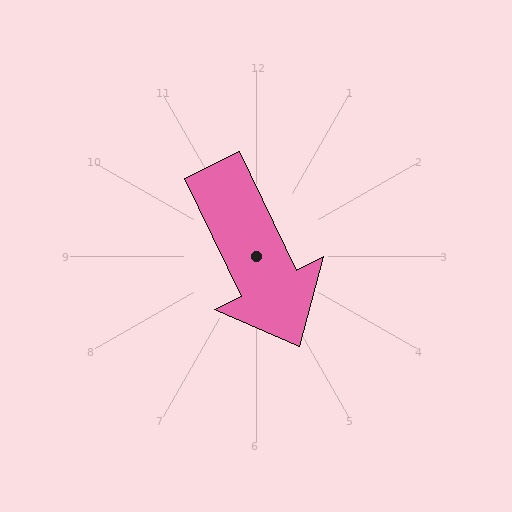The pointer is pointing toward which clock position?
Roughly 5 o'clock.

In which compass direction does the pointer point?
Southeast.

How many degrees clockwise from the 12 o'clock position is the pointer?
Approximately 154 degrees.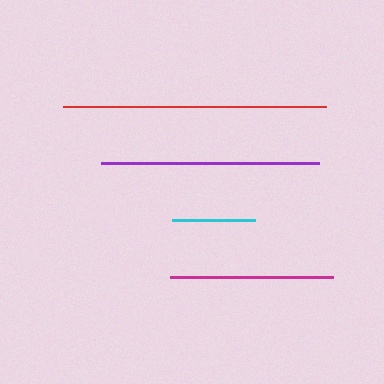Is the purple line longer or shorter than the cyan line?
The purple line is longer than the cyan line.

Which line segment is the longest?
The red line is the longest at approximately 263 pixels.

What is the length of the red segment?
The red segment is approximately 263 pixels long.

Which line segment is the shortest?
The cyan line is the shortest at approximately 84 pixels.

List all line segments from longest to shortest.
From longest to shortest: red, purple, magenta, cyan.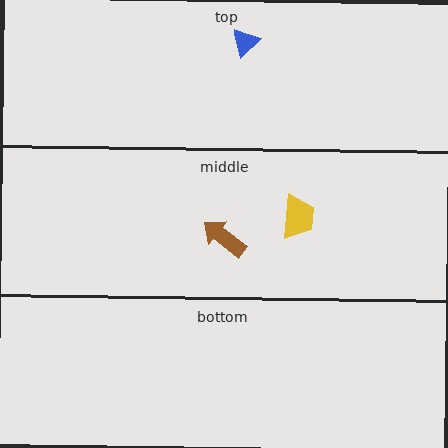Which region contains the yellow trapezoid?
The middle region.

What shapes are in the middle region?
The brown arrow, the yellow trapezoid.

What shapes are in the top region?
The blue triangle.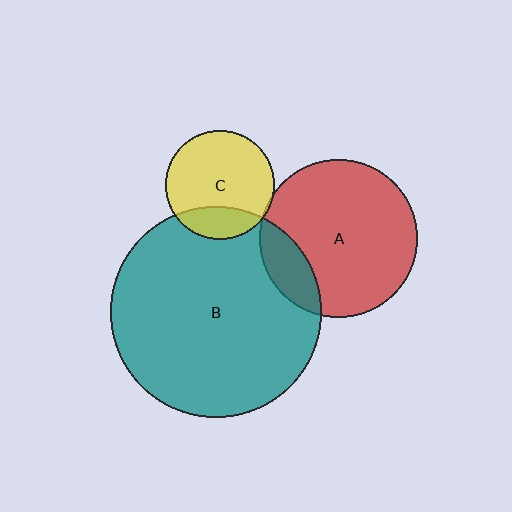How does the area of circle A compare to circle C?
Approximately 2.1 times.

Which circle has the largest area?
Circle B (teal).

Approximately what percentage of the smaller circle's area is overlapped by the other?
Approximately 5%.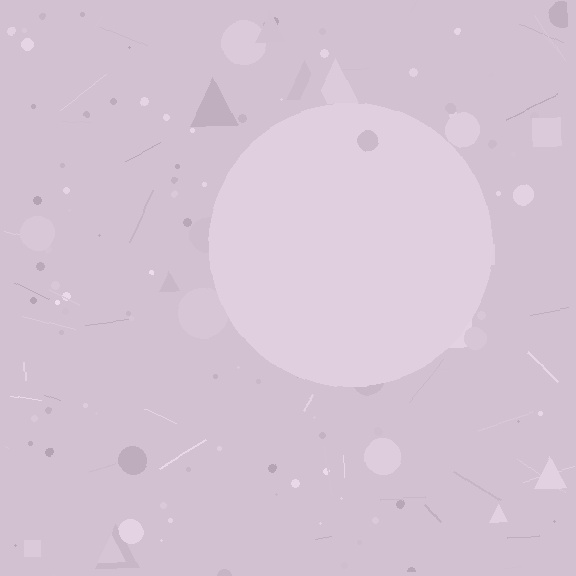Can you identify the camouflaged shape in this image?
The camouflaged shape is a circle.